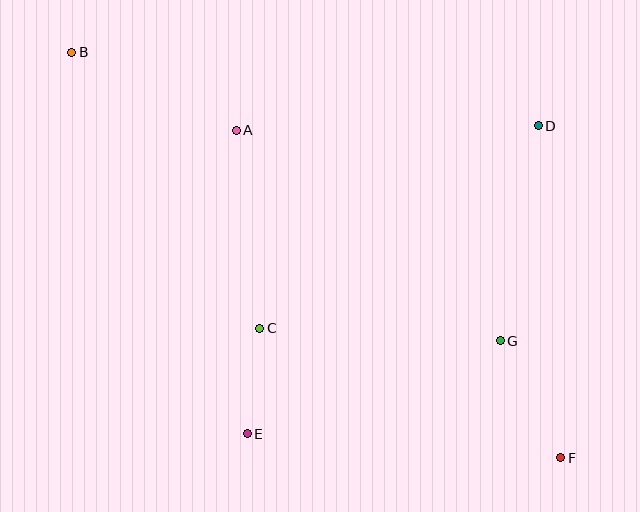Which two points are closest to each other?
Points C and E are closest to each other.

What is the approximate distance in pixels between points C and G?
The distance between C and G is approximately 241 pixels.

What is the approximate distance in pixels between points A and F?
The distance between A and F is approximately 461 pixels.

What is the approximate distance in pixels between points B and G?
The distance between B and G is approximately 516 pixels.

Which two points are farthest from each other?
Points B and F are farthest from each other.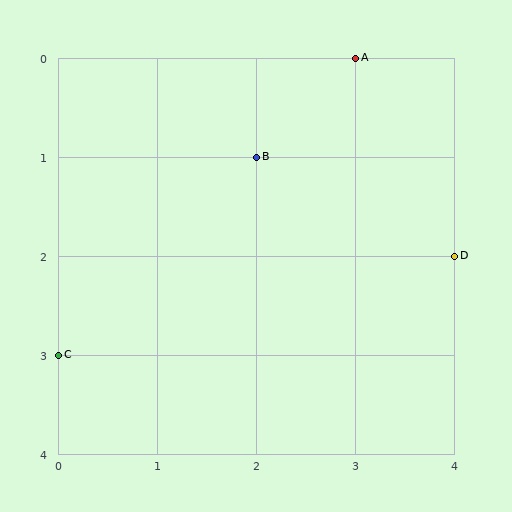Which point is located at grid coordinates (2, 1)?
Point B is at (2, 1).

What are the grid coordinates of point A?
Point A is at grid coordinates (3, 0).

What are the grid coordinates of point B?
Point B is at grid coordinates (2, 1).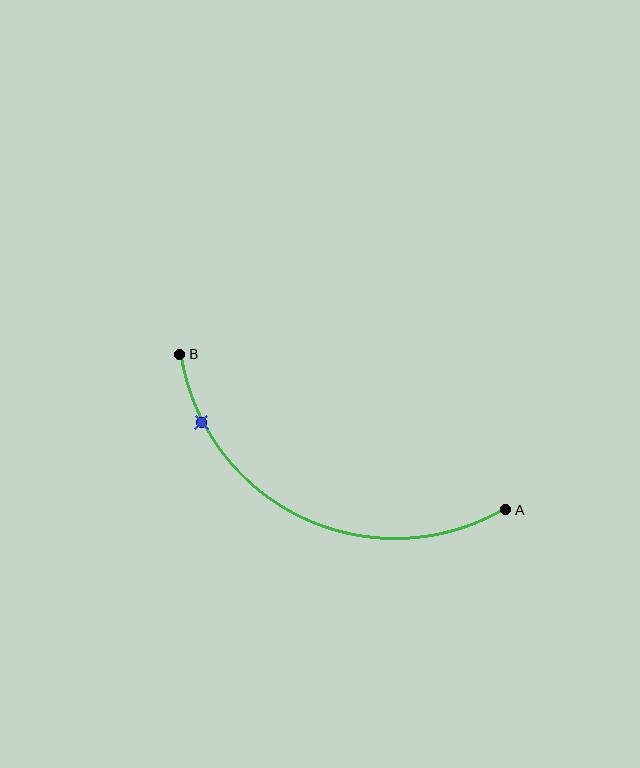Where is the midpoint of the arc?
The arc midpoint is the point on the curve farthest from the straight line joining A and B. It sits below that line.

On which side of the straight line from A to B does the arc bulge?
The arc bulges below the straight line connecting A and B.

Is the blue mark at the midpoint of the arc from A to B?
No. The blue mark lies on the arc but is closer to endpoint B. The arc midpoint would be at the point on the curve equidistant along the arc from both A and B.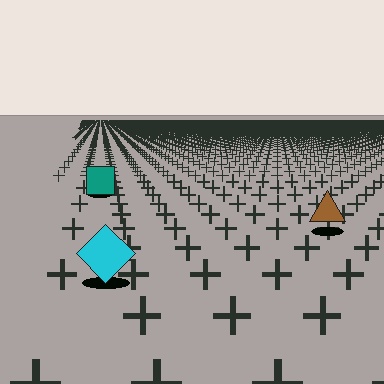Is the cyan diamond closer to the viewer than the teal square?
Yes. The cyan diamond is closer — you can tell from the texture gradient: the ground texture is coarser near it.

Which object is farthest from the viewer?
The teal square is farthest from the viewer. It appears smaller and the ground texture around it is denser.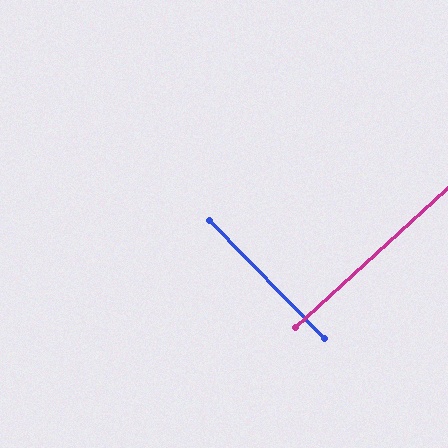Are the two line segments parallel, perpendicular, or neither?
Perpendicular — they meet at approximately 88°.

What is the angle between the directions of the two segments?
Approximately 88 degrees.